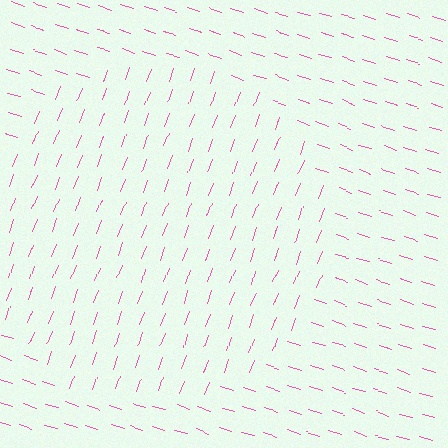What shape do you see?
I see a circle.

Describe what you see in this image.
The image is filled with small pink line segments. A circle region in the image has lines oriented differently from the surrounding lines, creating a visible texture boundary.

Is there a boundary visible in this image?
Yes, there is a texture boundary formed by a change in line orientation.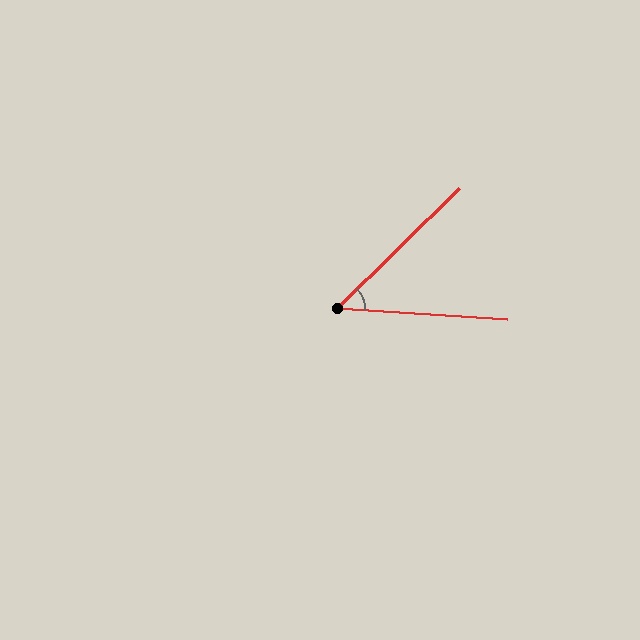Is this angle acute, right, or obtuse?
It is acute.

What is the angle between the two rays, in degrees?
Approximately 48 degrees.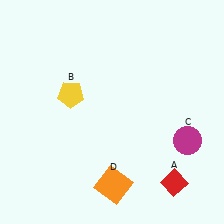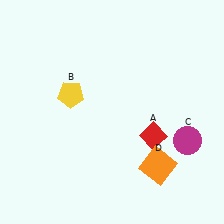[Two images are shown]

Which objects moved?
The objects that moved are: the red diamond (A), the orange square (D).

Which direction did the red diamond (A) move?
The red diamond (A) moved up.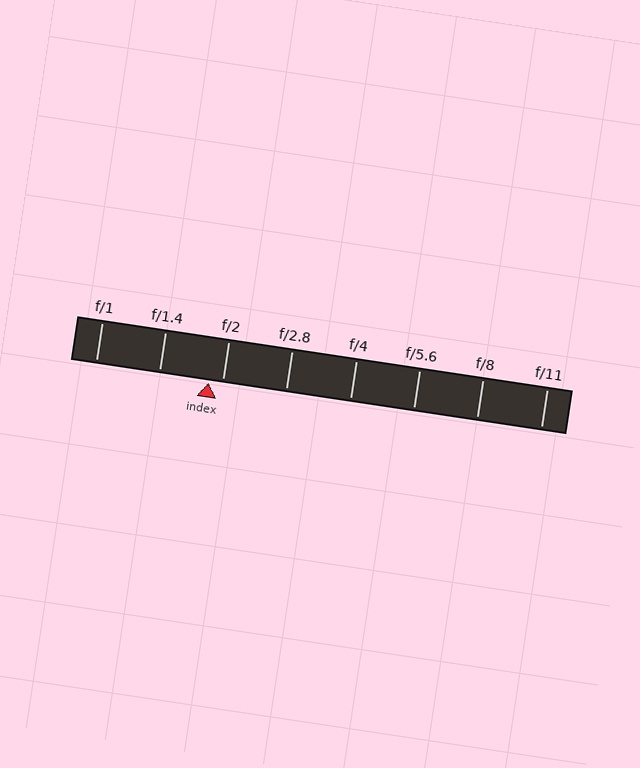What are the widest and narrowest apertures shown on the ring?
The widest aperture shown is f/1 and the narrowest is f/11.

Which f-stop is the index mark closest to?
The index mark is closest to f/2.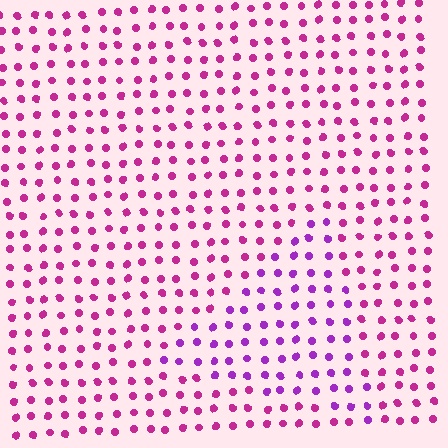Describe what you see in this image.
The image is filled with small magenta elements in a uniform arrangement. A triangle-shaped region is visible where the elements are tinted to a slightly different hue, forming a subtle color boundary.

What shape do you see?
I see a triangle.